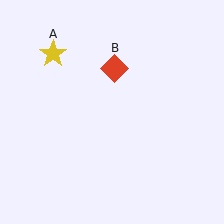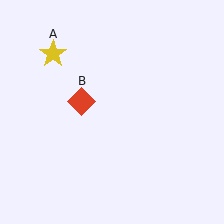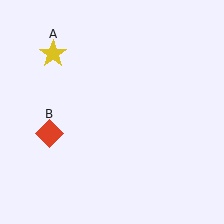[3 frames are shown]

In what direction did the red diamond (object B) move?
The red diamond (object B) moved down and to the left.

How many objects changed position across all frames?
1 object changed position: red diamond (object B).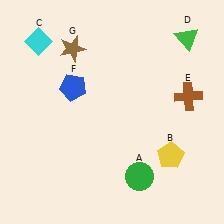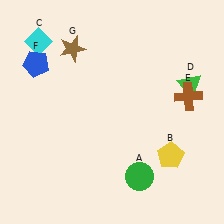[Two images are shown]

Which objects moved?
The objects that moved are: the green triangle (D), the blue pentagon (F).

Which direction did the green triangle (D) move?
The green triangle (D) moved down.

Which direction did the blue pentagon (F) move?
The blue pentagon (F) moved left.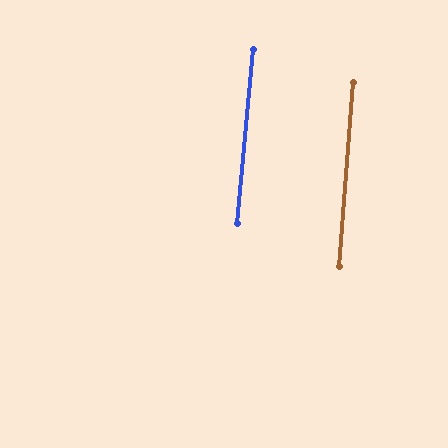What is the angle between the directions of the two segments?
Approximately 1 degree.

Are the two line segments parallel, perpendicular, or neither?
Parallel — their directions differ by only 0.7°.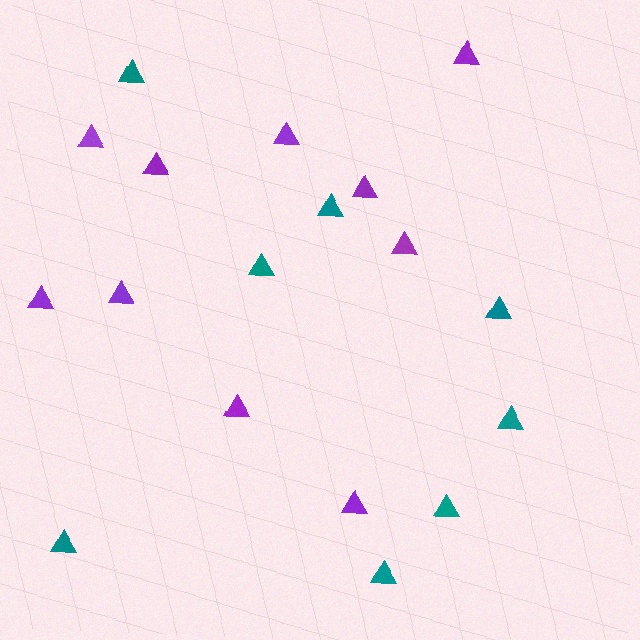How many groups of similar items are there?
There are 2 groups: one group of teal triangles (8) and one group of purple triangles (10).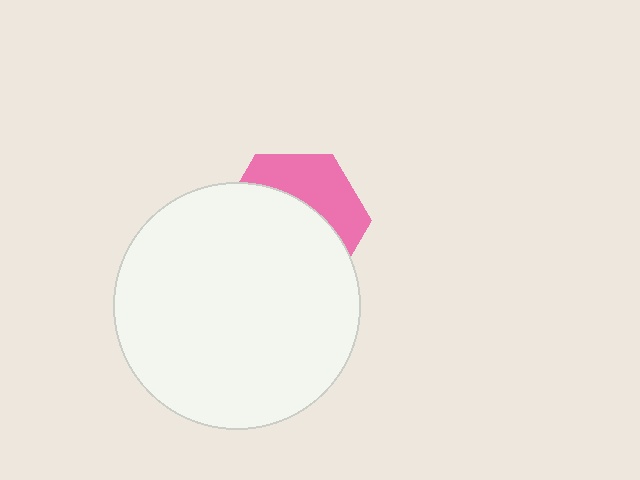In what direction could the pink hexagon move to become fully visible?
The pink hexagon could move up. That would shift it out from behind the white circle entirely.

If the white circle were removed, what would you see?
You would see the complete pink hexagon.